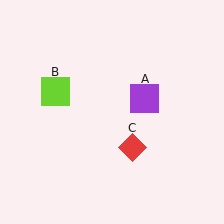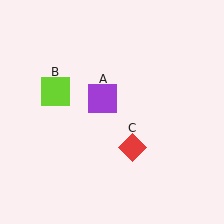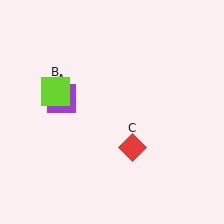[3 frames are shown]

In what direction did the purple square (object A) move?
The purple square (object A) moved left.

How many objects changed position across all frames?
1 object changed position: purple square (object A).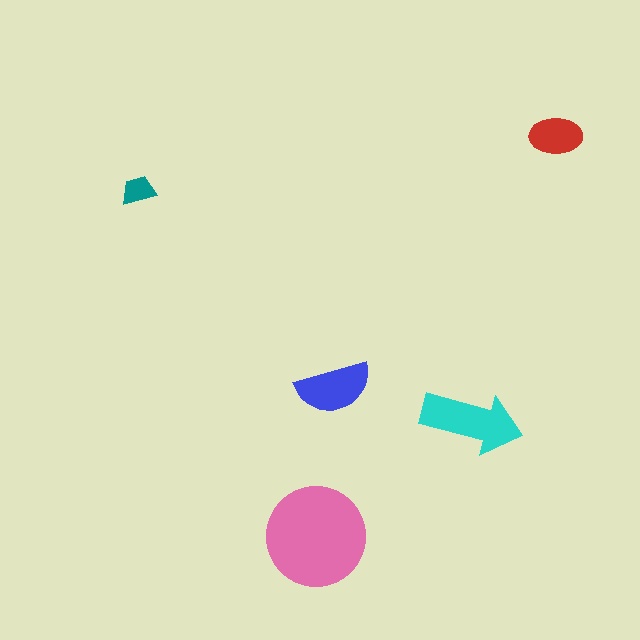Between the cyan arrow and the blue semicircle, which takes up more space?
The cyan arrow.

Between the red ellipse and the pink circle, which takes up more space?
The pink circle.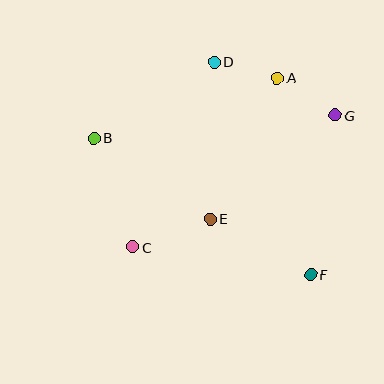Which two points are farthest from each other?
Points B and F are farthest from each other.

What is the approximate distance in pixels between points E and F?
The distance between E and F is approximately 115 pixels.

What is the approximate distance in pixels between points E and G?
The distance between E and G is approximately 162 pixels.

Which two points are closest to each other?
Points A and D are closest to each other.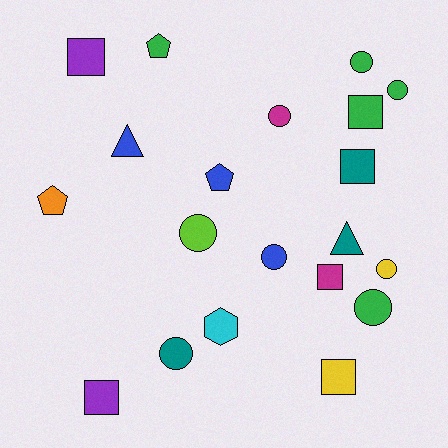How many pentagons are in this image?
There are 3 pentagons.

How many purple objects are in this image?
There are 2 purple objects.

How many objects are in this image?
There are 20 objects.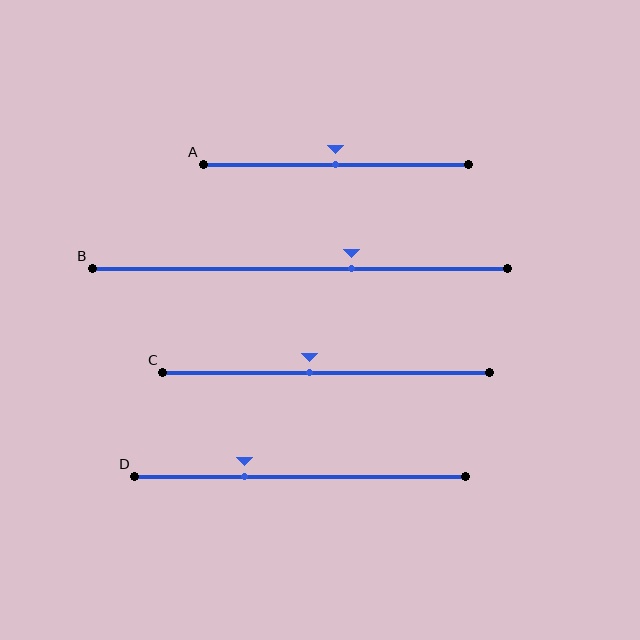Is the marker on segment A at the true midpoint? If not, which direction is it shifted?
Yes, the marker on segment A is at the true midpoint.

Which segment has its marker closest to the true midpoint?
Segment A has its marker closest to the true midpoint.